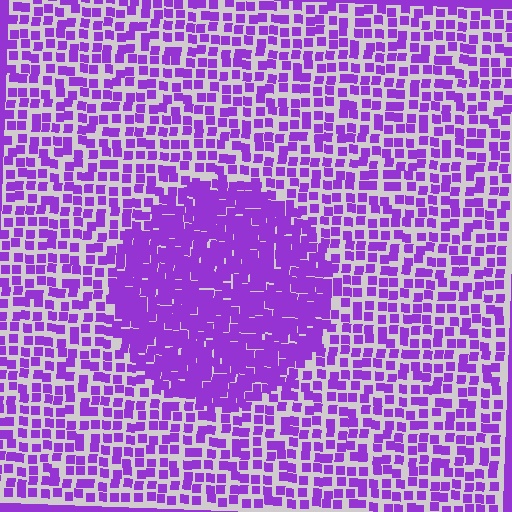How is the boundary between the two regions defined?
The boundary is defined by a change in element density (approximately 2.0x ratio). All elements are the same color, size, and shape.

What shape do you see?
I see a circle.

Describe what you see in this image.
The image contains small purple elements arranged at two different densities. A circle-shaped region is visible where the elements are more densely packed than the surrounding area.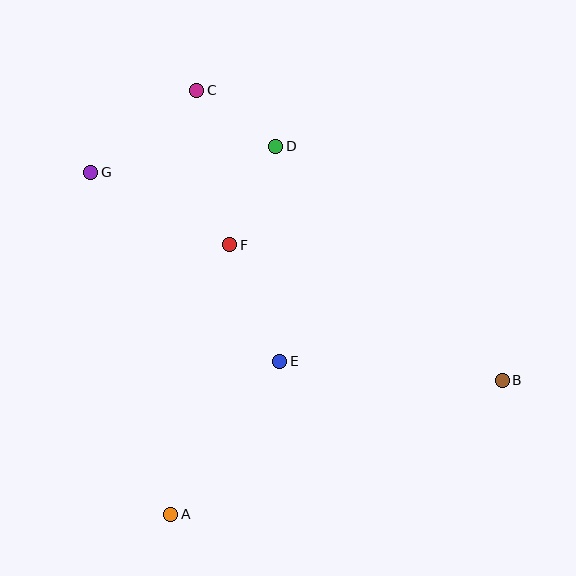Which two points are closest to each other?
Points C and D are closest to each other.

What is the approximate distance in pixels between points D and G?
The distance between D and G is approximately 187 pixels.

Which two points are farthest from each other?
Points B and G are farthest from each other.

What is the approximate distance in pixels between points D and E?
The distance between D and E is approximately 215 pixels.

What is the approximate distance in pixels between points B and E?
The distance between B and E is approximately 223 pixels.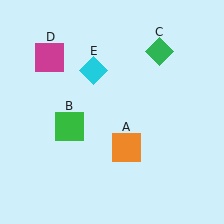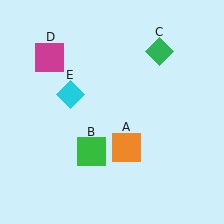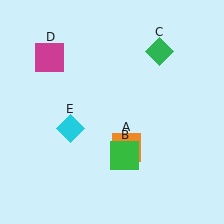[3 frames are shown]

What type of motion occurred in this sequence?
The green square (object B), cyan diamond (object E) rotated counterclockwise around the center of the scene.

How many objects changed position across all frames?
2 objects changed position: green square (object B), cyan diamond (object E).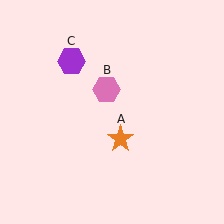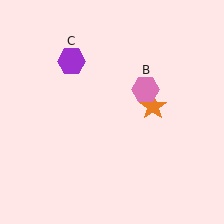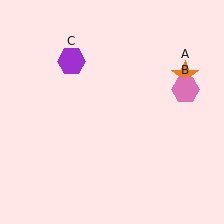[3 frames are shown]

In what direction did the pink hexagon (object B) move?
The pink hexagon (object B) moved right.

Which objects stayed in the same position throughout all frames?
Purple hexagon (object C) remained stationary.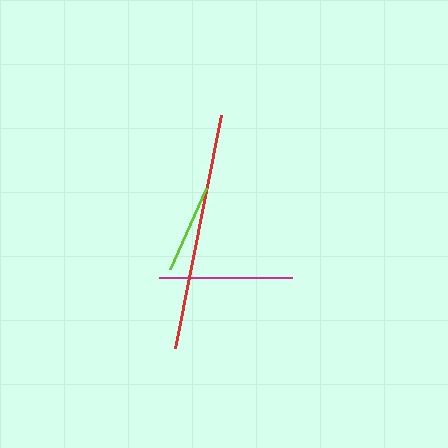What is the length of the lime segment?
The lime segment is approximately 89 pixels long.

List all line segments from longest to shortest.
From longest to shortest: red, magenta, lime.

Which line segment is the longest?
The red line is the longest at approximately 238 pixels.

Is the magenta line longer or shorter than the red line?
The red line is longer than the magenta line.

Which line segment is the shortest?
The lime line is the shortest at approximately 89 pixels.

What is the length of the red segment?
The red segment is approximately 238 pixels long.